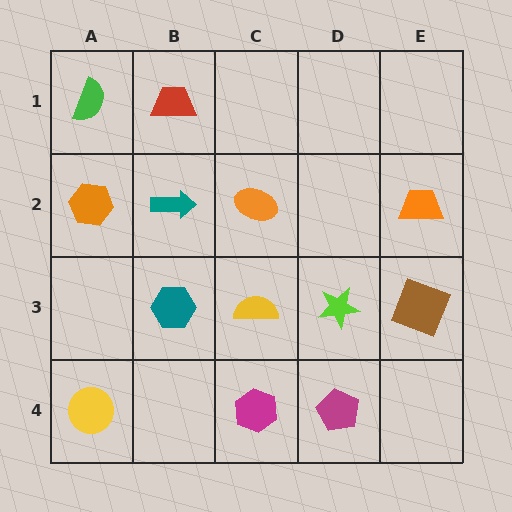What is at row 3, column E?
A brown square.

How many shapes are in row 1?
2 shapes.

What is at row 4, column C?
A magenta hexagon.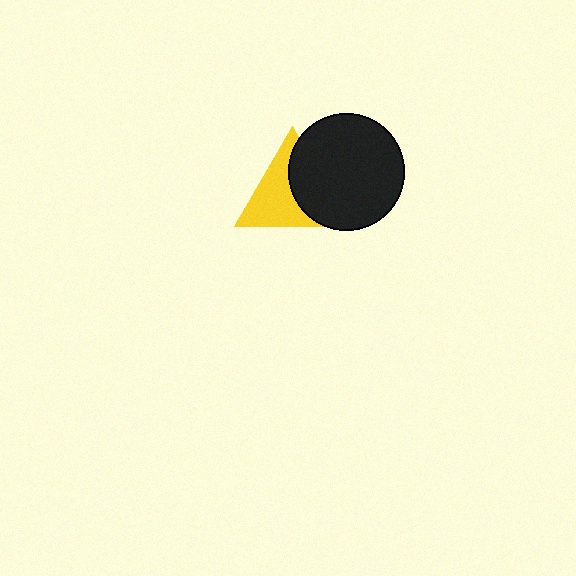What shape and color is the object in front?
The object in front is a black circle.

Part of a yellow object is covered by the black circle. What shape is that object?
It is a triangle.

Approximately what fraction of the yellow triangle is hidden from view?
Roughly 45% of the yellow triangle is hidden behind the black circle.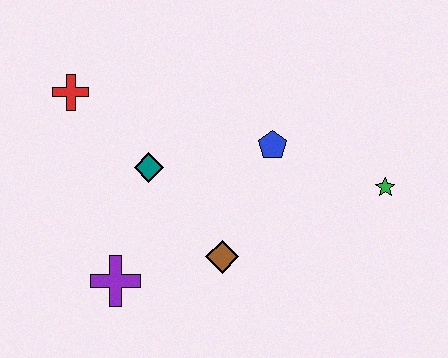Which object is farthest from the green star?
The red cross is farthest from the green star.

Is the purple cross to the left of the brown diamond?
Yes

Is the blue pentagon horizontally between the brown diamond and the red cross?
No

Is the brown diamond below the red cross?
Yes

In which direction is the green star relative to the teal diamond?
The green star is to the right of the teal diamond.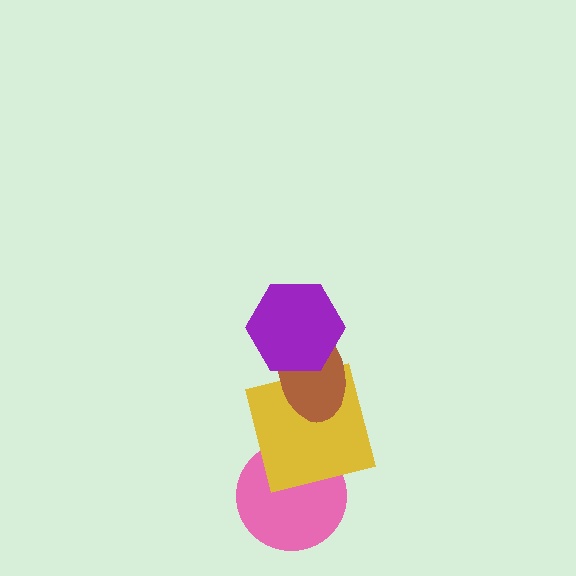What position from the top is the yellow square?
The yellow square is 3rd from the top.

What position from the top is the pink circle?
The pink circle is 4th from the top.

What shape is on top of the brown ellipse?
The purple hexagon is on top of the brown ellipse.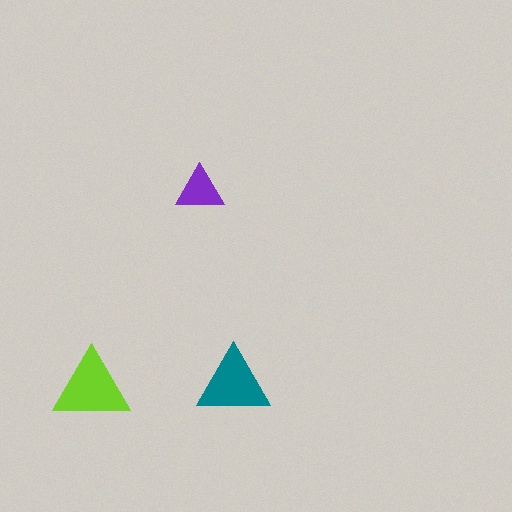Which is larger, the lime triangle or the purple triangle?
The lime one.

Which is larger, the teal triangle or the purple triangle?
The teal one.